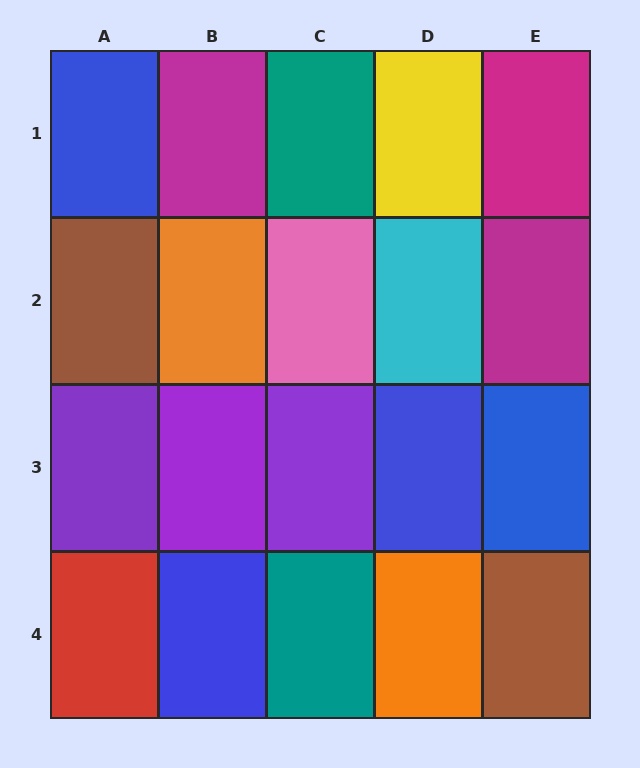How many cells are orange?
2 cells are orange.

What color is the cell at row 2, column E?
Magenta.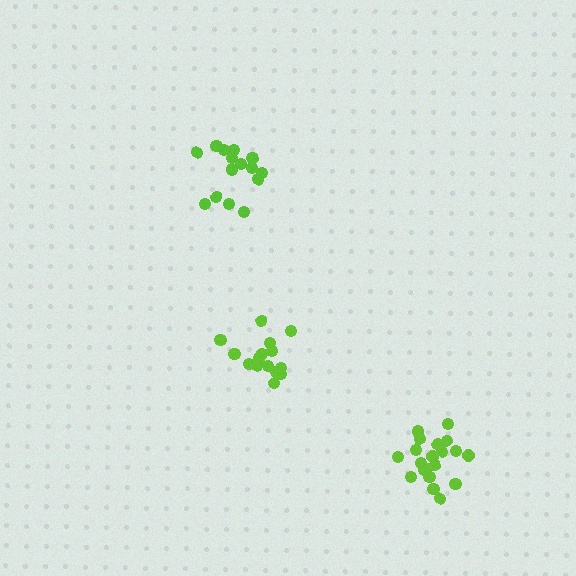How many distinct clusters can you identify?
There are 3 distinct clusters.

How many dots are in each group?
Group 1: 15 dots, Group 2: 15 dots, Group 3: 20 dots (50 total).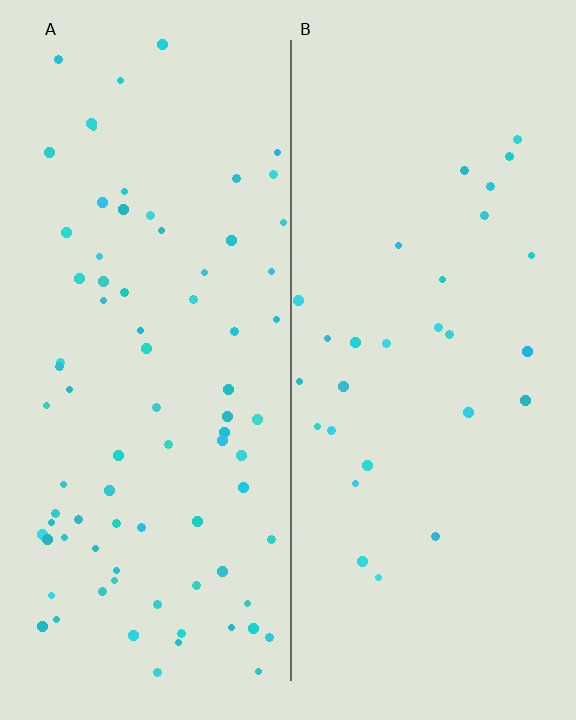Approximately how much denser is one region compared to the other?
Approximately 2.8× — region A over region B.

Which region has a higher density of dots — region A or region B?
A (the left).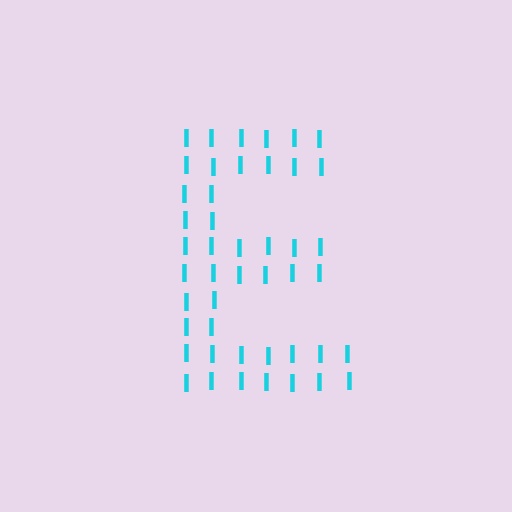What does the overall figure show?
The overall figure shows the letter E.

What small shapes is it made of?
It is made of small letter I's.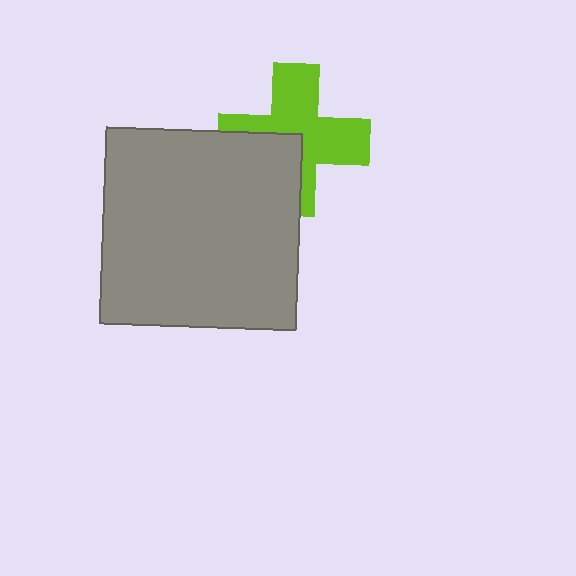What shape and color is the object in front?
The object in front is a gray square.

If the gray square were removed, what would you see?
You would see the complete lime cross.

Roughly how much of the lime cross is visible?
Most of it is visible (roughly 65%).